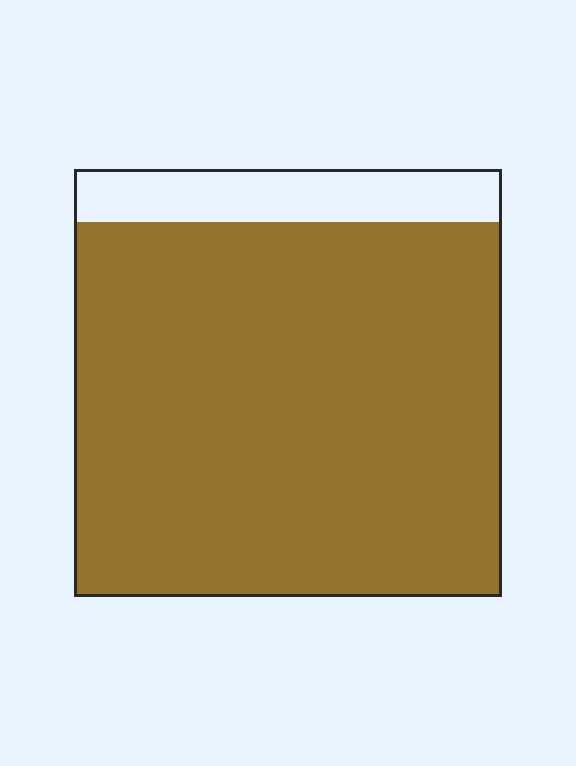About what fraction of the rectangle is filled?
About seven eighths (7/8).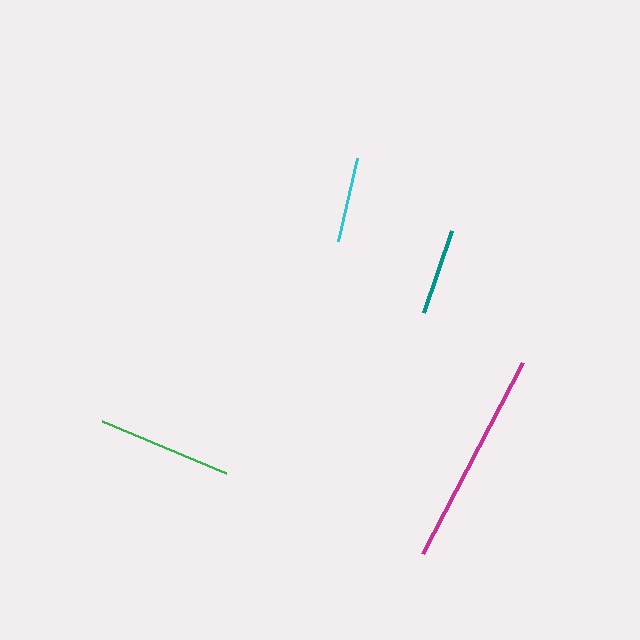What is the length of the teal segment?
The teal segment is approximately 87 pixels long.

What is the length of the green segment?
The green segment is approximately 134 pixels long.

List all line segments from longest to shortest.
From longest to shortest: magenta, green, teal, cyan.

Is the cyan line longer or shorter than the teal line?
The teal line is longer than the cyan line.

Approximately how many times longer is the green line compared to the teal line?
The green line is approximately 1.6 times the length of the teal line.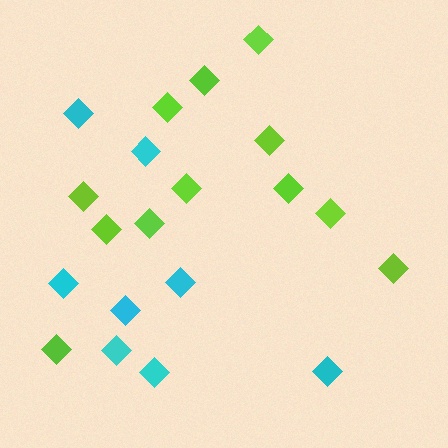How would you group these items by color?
There are 2 groups: one group of lime diamonds (12) and one group of cyan diamonds (8).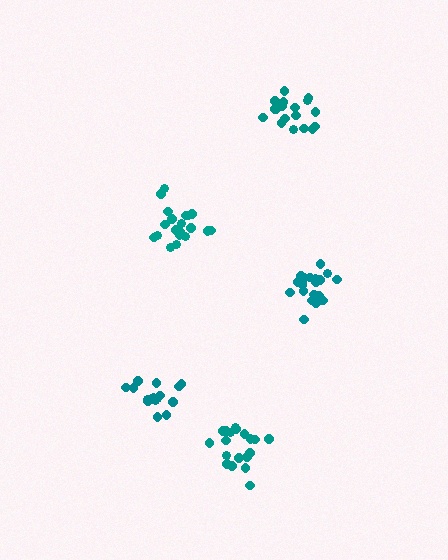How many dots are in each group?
Group 1: 18 dots, Group 2: 21 dots, Group 3: 19 dots, Group 4: 17 dots, Group 5: 20 dots (95 total).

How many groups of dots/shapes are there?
There are 5 groups.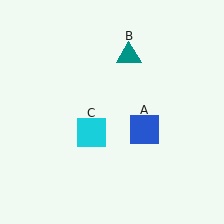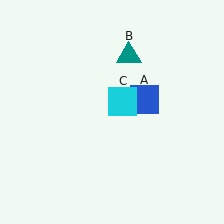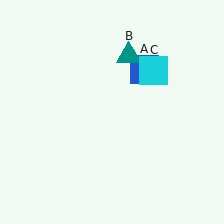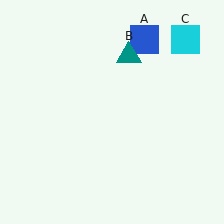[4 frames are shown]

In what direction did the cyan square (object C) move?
The cyan square (object C) moved up and to the right.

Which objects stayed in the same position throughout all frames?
Teal triangle (object B) remained stationary.